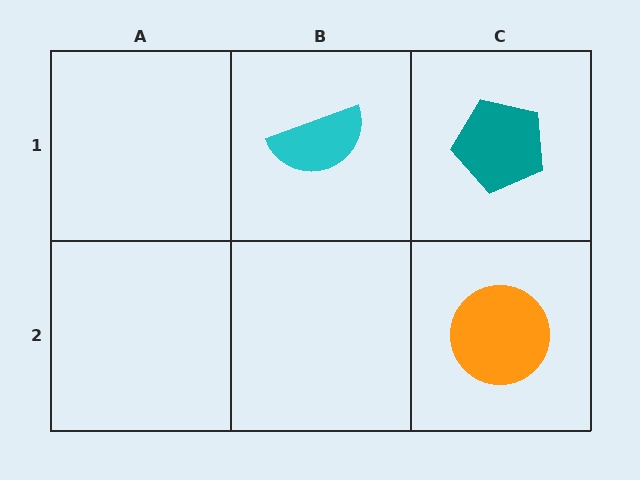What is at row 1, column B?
A cyan semicircle.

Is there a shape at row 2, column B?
No, that cell is empty.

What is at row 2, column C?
An orange circle.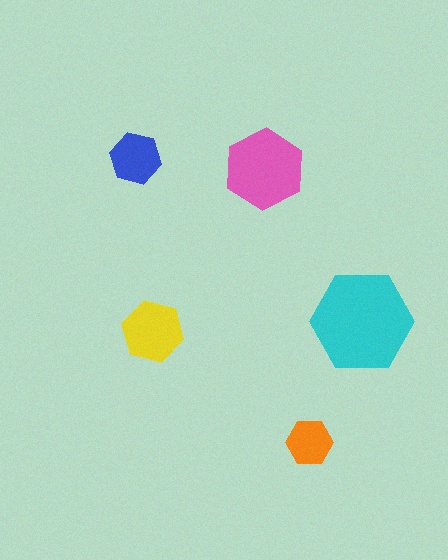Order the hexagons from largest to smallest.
the cyan one, the pink one, the yellow one, the blue one, the orange one.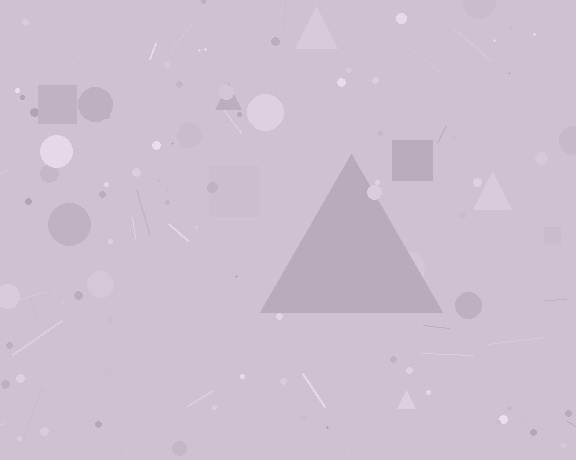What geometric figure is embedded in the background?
A triangle is embedded in the background.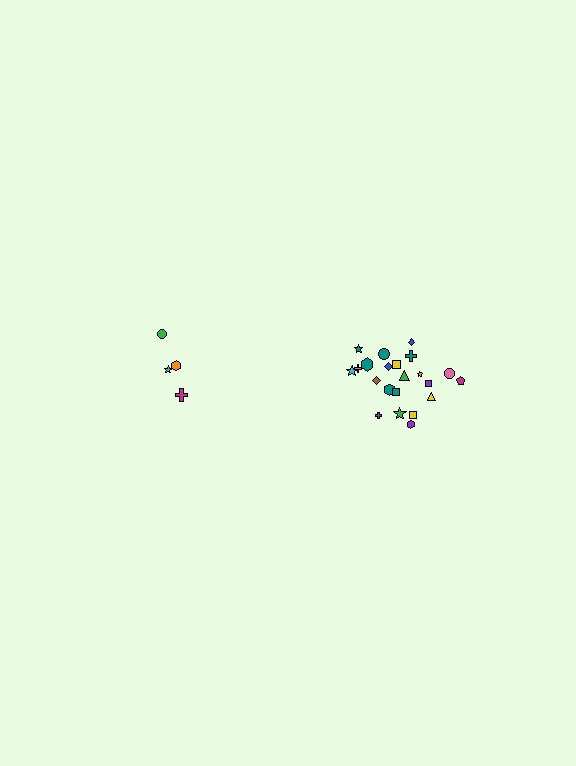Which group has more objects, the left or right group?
The right group.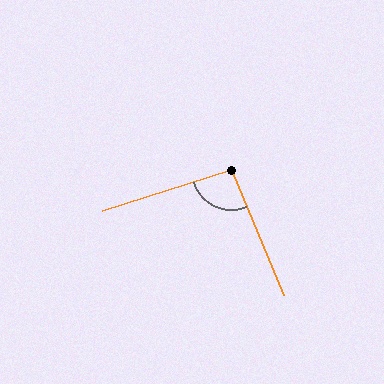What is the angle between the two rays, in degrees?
Approximately 95 degrees.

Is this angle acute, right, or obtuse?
It is obtuse.